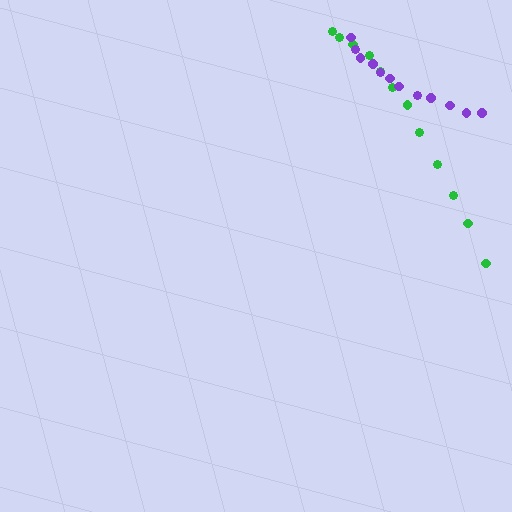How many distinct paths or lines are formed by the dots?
There are 2 distinct paths.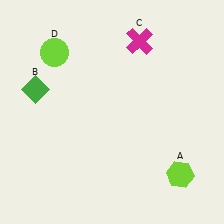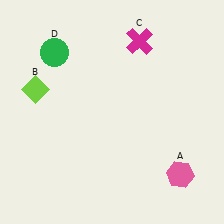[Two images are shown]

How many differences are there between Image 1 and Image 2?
There are 3 differences between the two images.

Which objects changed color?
A changed from lime to pink. B changed from green to lime. D changed from lime to green.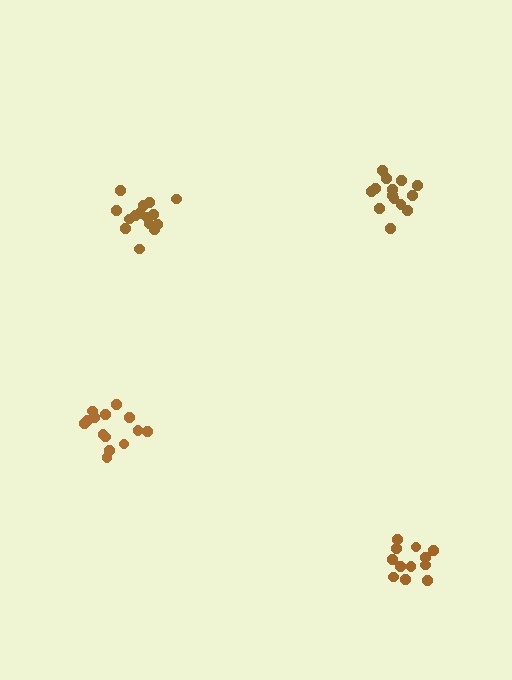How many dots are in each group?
Group 1: 14 dots, Group 2: 15 dots, Group 3: 12 dots, Group 4: 14 dots (55 total).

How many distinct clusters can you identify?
There are 4 distinct clusters.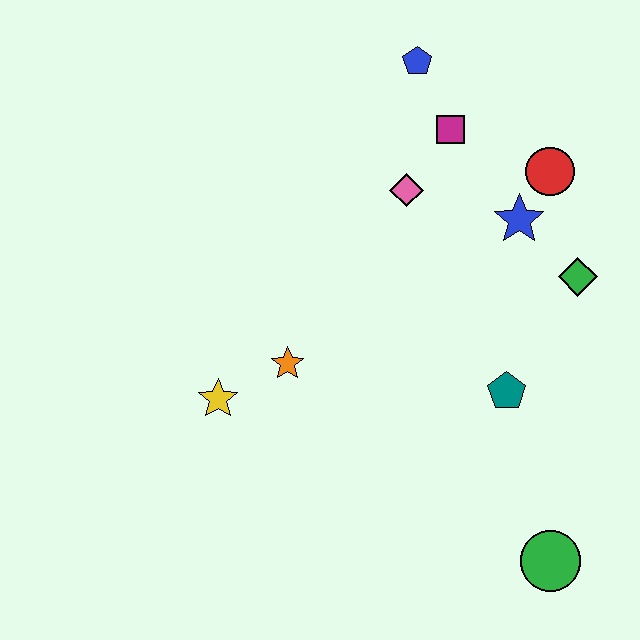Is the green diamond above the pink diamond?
No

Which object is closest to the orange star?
The yellow star is closest to the orange star.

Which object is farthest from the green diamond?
The yellow star is farthest from the green diamond.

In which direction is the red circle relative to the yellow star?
The red circle is to the right of the yellow star.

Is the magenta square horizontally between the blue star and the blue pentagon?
Yes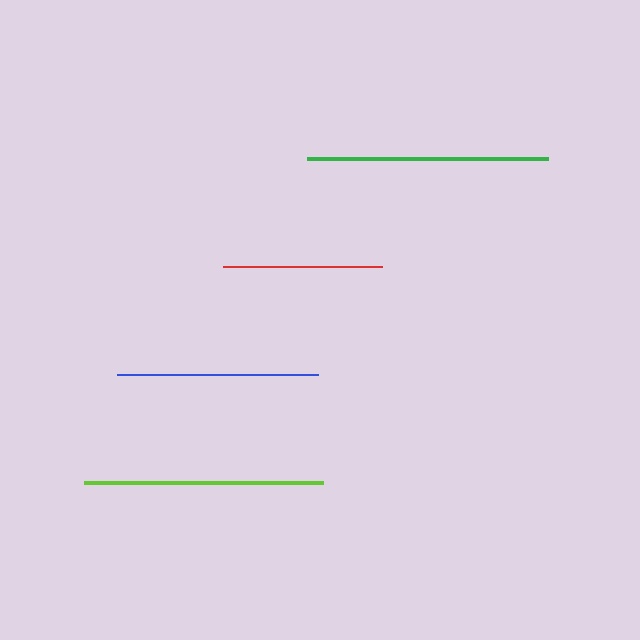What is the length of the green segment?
The green segment is approximately 241 pixels long.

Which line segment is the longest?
The green line is the longest at approximately 241 pixels.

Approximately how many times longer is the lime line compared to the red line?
The lime line is approximately 1.5 times the length of the red line.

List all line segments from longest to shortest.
From longest to shortest: green, lime, blue, red.